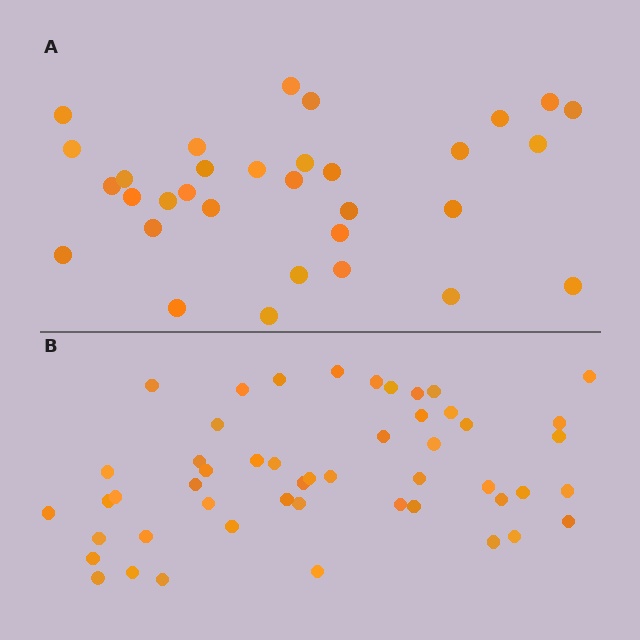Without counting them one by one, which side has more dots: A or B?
Region B (the bottom region) has more dots.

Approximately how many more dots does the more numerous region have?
Region B has approximately 20 more dots than region A.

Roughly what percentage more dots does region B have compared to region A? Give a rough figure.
About 55% more.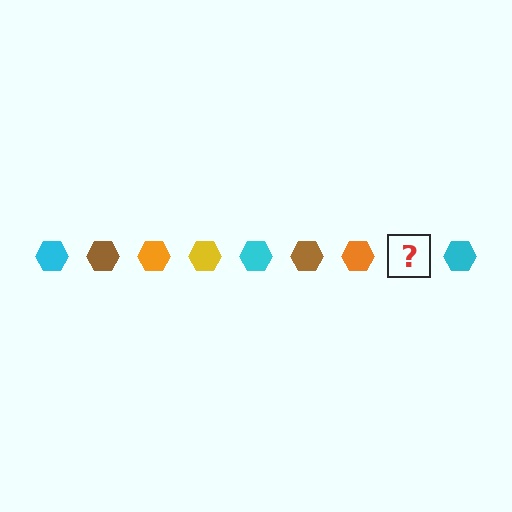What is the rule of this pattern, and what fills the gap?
The rule is that the pattern cycles through cyan, brown, orange, yellow hexagons. The gap should be filled with a yellow hexagon.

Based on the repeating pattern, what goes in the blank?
The blank should be a yellow hexagon.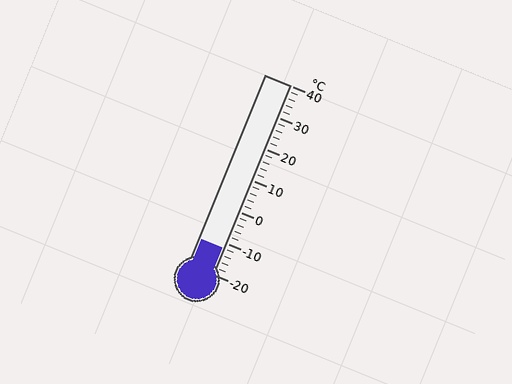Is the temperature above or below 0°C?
The temperature is below 0°C.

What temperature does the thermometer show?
The thermometer shows approximately -12°C.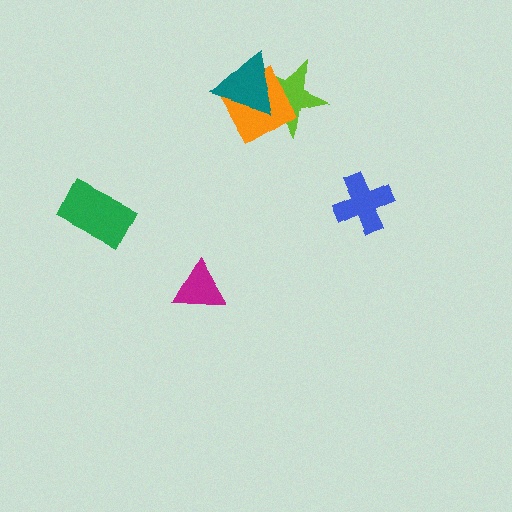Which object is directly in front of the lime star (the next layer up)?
The orange diamond is directly in front of the lime star.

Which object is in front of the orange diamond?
The teal triangle is in front of the orange diamond.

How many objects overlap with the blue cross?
0 objects overlap with the blue cross.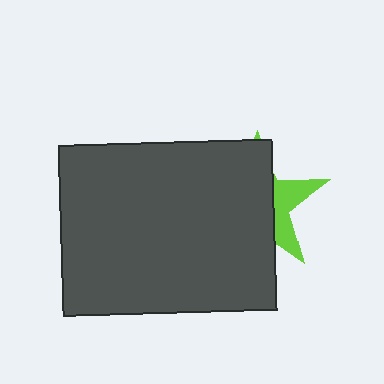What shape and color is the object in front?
The object in front is a dark gray rectangle.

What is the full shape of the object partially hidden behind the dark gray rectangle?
The partially hidden object is a lime star.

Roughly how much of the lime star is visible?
A small part of it is visible (roughly 31%).